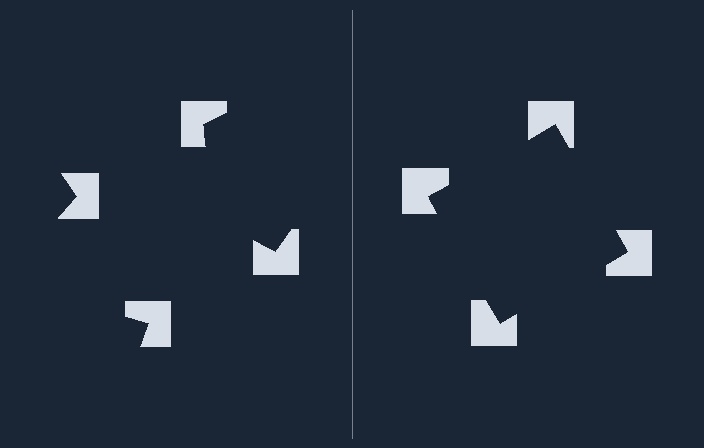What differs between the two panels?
The notched squares are positioned identically on both sides; only the wedge orientations differ. On the right they align to a square; on the left they are misaligned.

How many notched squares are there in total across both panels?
8 — 4 on each side.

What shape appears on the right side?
An illusory square.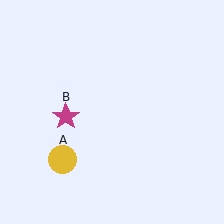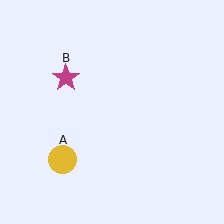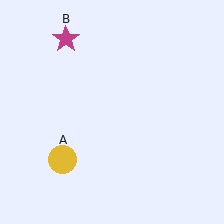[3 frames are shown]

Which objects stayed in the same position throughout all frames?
Yellow circle (object A) remained stationary.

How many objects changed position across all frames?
1 object changed position: magenta star (object B).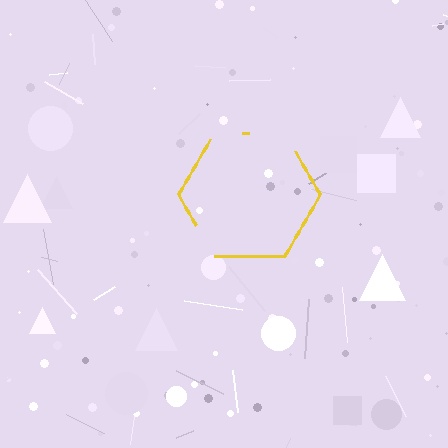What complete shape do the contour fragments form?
The contour fragments form a hexagon.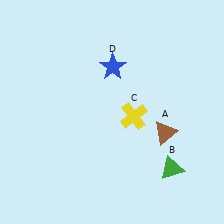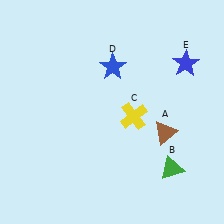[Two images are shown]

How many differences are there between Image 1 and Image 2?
There is 1 difference between the two images.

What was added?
A blue star (E) was added in Image 2.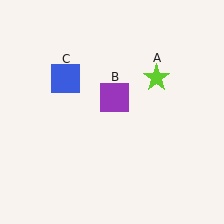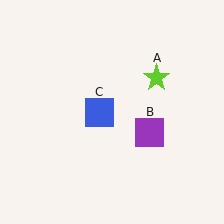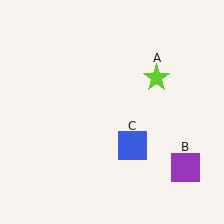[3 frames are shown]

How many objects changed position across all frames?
2 objects changed position: purple square (object B), blue square (object C).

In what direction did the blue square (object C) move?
The blue square (object C) moved down and to the right.